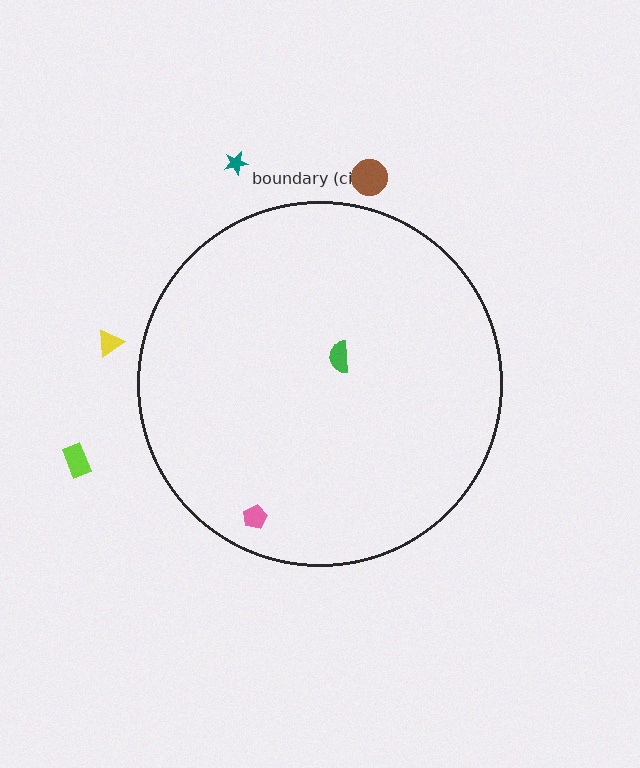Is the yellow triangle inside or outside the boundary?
Outside.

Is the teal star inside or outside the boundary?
Outside.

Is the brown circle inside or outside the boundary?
Outside.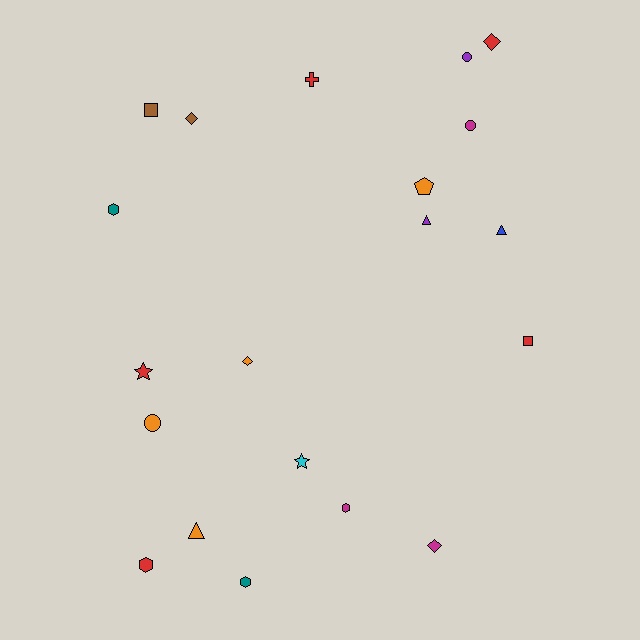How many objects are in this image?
There are 20 objects.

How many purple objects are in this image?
There are 2 purple objects.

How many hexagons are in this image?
There are 4 hexagons.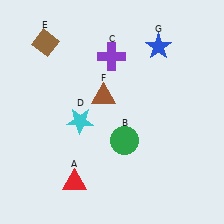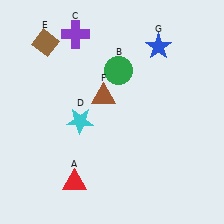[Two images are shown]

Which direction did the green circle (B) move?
The green circle (B) moved up.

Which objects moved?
The objects that moved are: the green circle (B), the purple cross (C).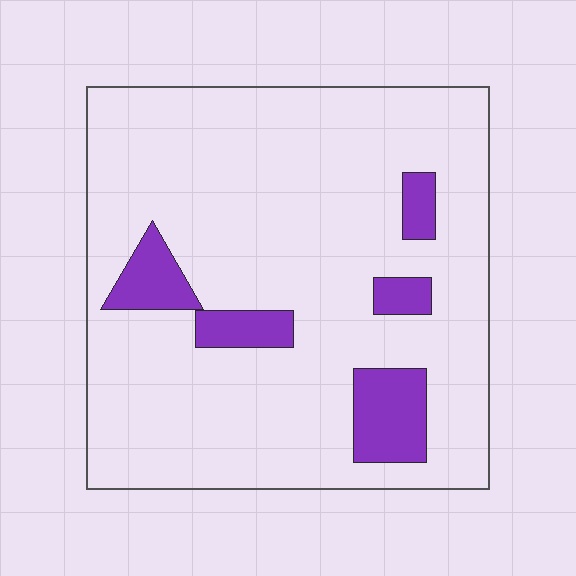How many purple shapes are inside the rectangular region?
5.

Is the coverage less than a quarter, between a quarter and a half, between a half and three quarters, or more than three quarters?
Less than a quarter.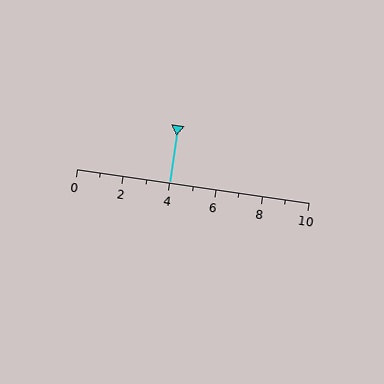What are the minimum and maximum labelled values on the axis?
The axis runs from 0 to 10.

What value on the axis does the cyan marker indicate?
The marker indicates approximately 4.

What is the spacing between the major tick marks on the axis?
The major ticks are spaced 2 apart.